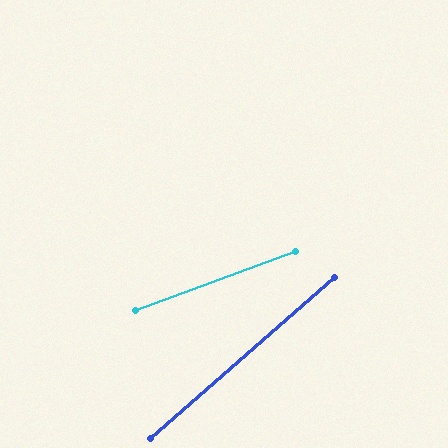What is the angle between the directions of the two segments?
Approximately 21 degrees.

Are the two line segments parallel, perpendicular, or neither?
Neither parallel nor perpendicular — they differ by about 21°.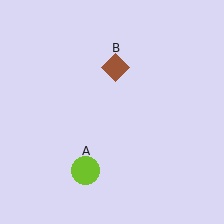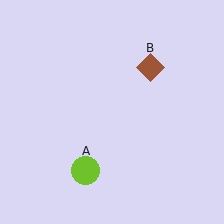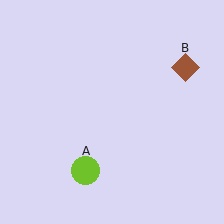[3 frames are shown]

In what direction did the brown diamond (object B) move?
The brown diamond (object B) moved right.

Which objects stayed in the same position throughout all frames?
Lime circle (object A) remained stationary.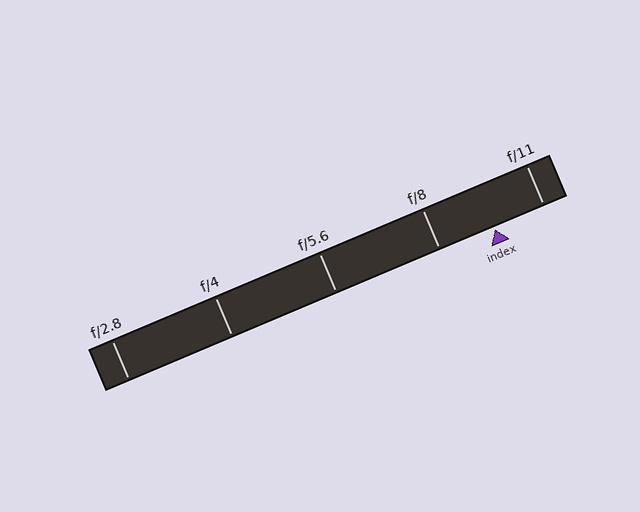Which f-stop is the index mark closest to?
The index mark is closest to f/11.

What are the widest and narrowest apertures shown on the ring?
The widest aperture shown is f/2.8 and the narrowest is f/11.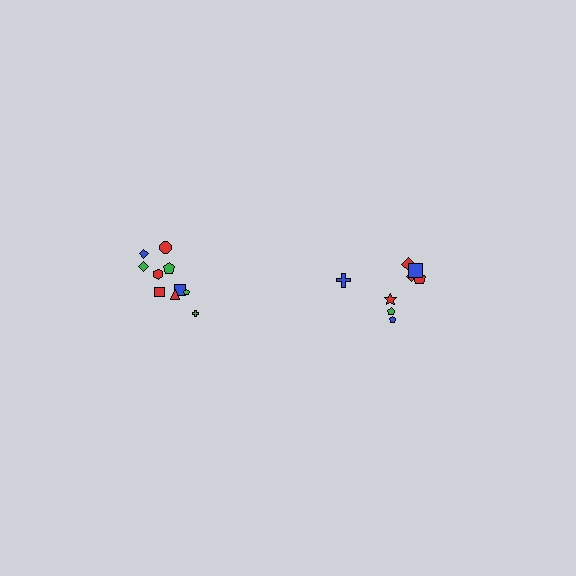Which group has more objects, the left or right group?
The left group.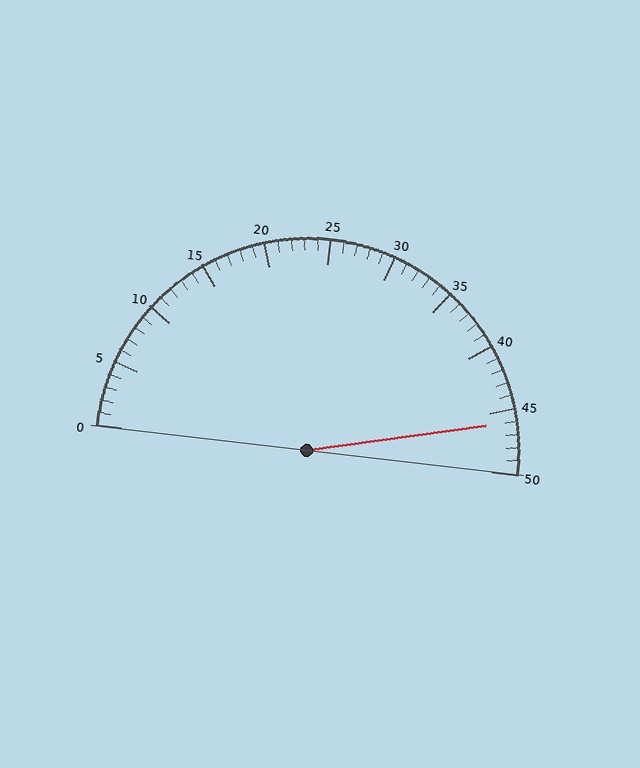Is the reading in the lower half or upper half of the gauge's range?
The reading is in the upper half of the range (0 to 50).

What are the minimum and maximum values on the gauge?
The gauge ranges from 0 to 50.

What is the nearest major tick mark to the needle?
The nearest major tick mark is 45.